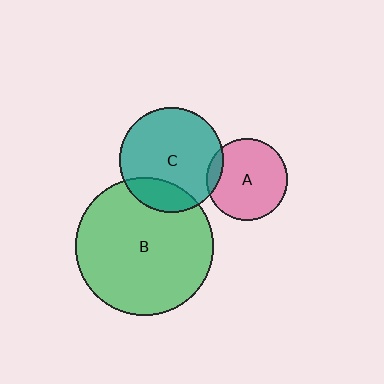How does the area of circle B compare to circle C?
Approximately 1.8 times.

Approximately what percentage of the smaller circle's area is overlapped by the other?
Approximately 20%.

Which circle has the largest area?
Circle B (green).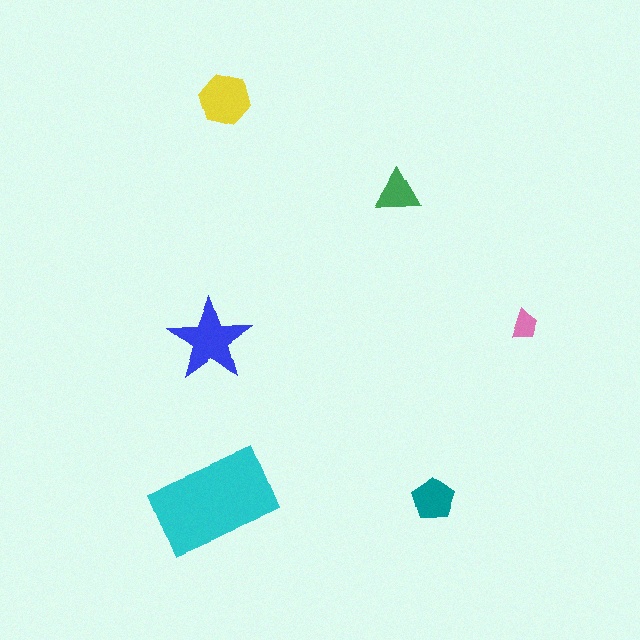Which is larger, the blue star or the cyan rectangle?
The cyan rectangle.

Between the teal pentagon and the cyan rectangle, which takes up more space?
The cyan rectangle.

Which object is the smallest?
The pink trapezoid.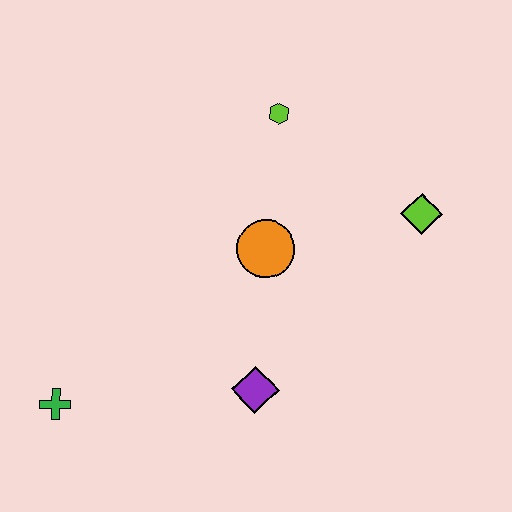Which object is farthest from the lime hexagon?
The green cross is farthest from the lime hexagon.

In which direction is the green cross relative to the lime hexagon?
The green cross is below the lime hexagon.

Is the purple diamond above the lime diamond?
No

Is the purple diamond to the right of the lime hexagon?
No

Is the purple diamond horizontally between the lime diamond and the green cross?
Yes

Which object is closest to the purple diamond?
The orange circle is closest to the purple diamond.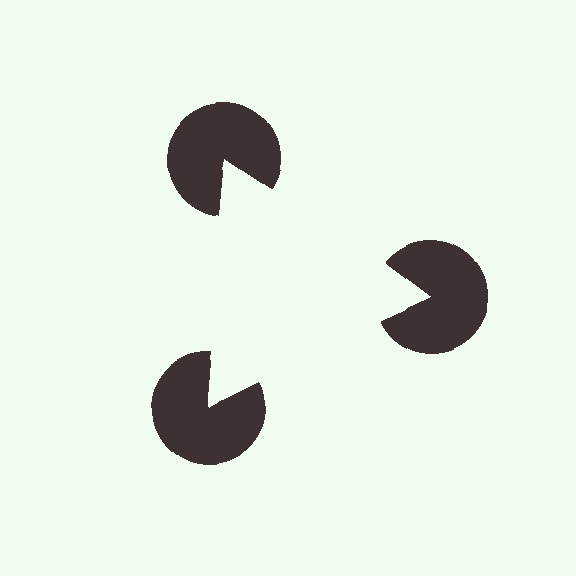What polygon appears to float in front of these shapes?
An illusory triangle — its edges are inferred from the aligned wedge cuts in the pac-man discs, not physically drawn.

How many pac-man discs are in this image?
There are 3 — one at each vertex of the illusory triangle.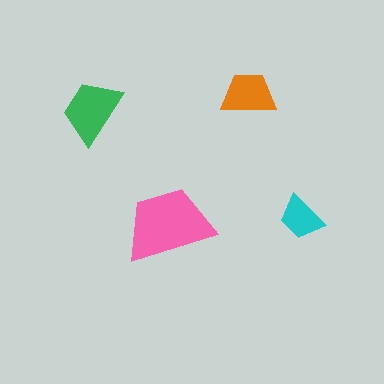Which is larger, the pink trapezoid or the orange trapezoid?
The pink one.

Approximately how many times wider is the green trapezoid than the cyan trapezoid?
About 1.5 times wider.